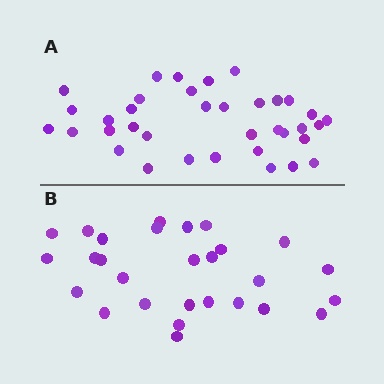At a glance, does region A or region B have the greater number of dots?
Region A (the top region) has more dots.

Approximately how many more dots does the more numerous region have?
Region A has roughly 8 or so more dots than region B.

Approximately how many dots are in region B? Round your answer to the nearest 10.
About 30 dots. (The exact count is 28, which rounds to 30.)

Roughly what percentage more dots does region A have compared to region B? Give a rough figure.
About 30% more.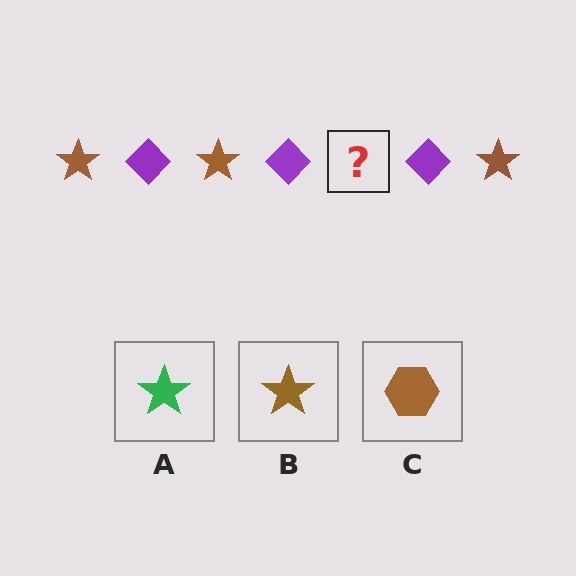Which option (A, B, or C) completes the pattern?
B.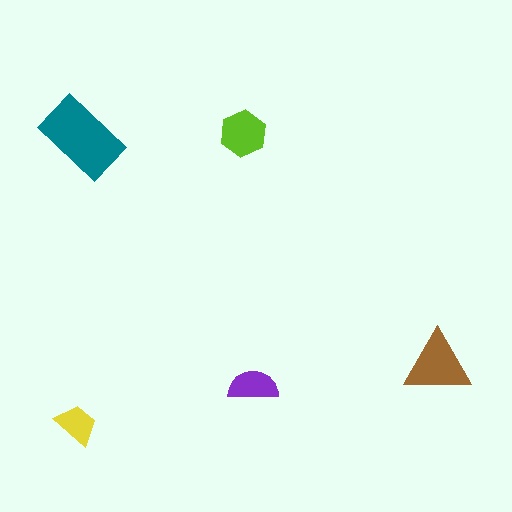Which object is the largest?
The teal rectangle.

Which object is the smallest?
The yellow trapezoid.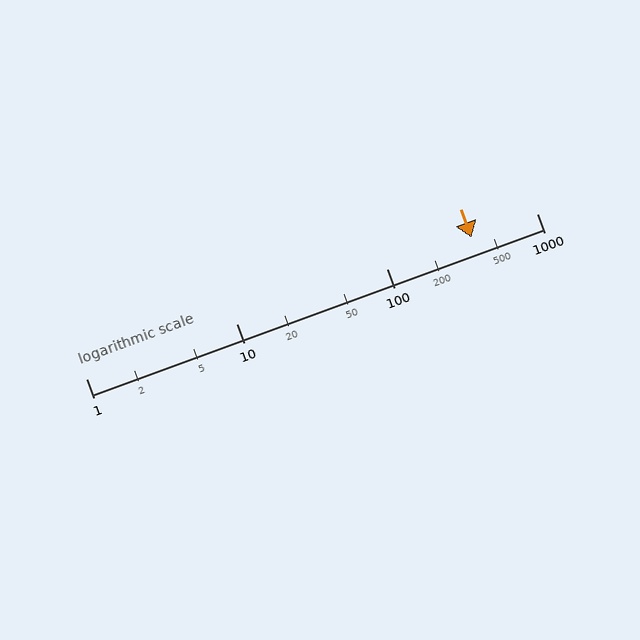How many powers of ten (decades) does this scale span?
The scale spans 3 decades, from 1 to 1000.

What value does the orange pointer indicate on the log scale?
The pointer indicates approximately 370.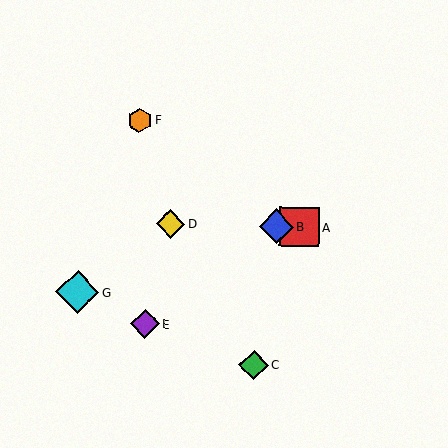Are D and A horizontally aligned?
Yes, both are at y≈224.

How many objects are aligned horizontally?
3 objects (A, B, D) are aligned horizontally.